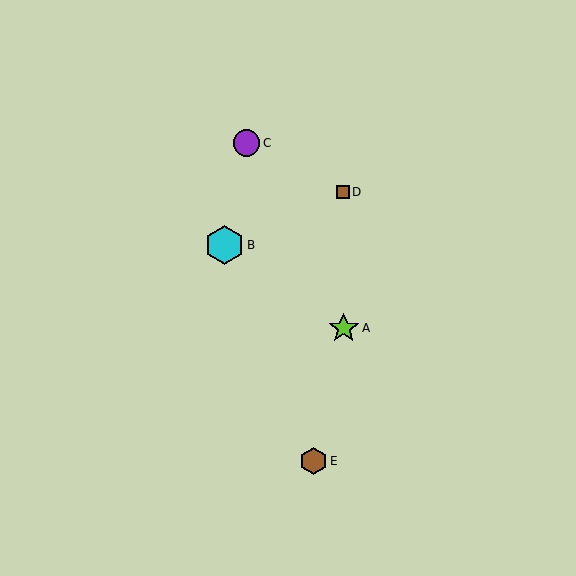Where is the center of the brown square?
The center of the brown square is at (343, 192).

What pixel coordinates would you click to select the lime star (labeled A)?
Click at (344, 328) to select the lime star A.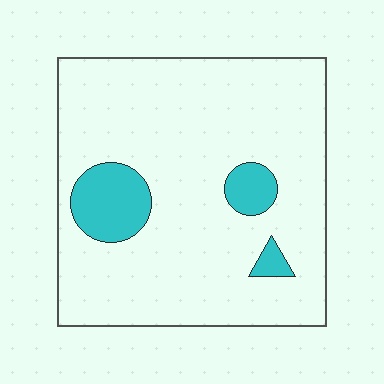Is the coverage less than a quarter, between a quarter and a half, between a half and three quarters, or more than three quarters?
Less than a quarter.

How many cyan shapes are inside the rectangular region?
3.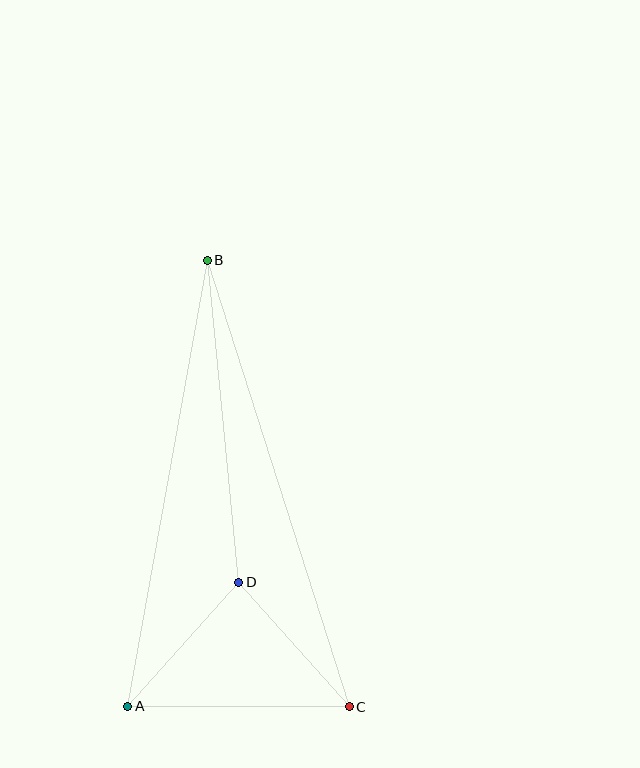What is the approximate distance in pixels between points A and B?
The distance between A and B is approximately 453 pixels.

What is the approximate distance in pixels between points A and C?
The distance between A and C is approximately 221 pixels.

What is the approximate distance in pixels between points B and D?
The distance between B and D is approximately 324 pixels.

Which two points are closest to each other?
Points C and D are closest to each other.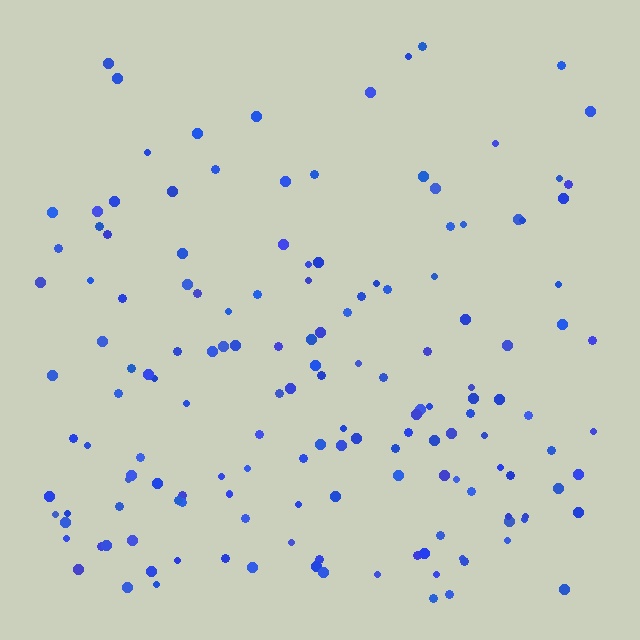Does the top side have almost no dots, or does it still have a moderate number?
Still a moderate number, just noticeably fewer than the bottom.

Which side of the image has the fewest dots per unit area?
The top.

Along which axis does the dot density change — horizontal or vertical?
Vertical.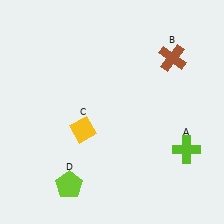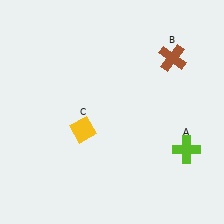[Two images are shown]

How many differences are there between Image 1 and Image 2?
There is 1 difference between the two images.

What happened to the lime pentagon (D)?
The lime pentagon (D) was removed in Image 2. It was in the bottom-left area of Image 1.